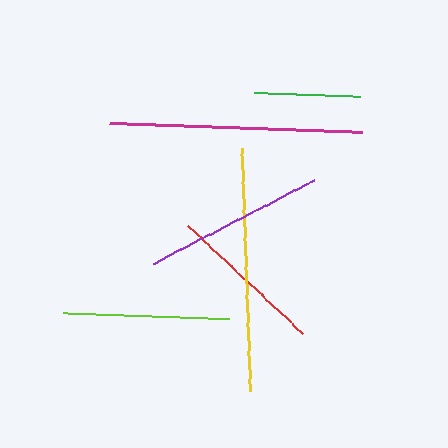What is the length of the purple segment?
The purple segment is approximately 182 pixels long.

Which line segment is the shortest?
The green line is the shortest at approximately 106 pixels.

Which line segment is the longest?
The magenta line is the longest at approximately 254 pixels.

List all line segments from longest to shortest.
From longest to shortest: magenta, yellow, purple, lime, red, green.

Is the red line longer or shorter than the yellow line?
The yellow line is longer than the red line.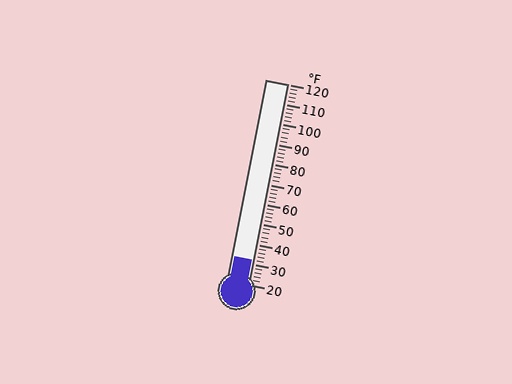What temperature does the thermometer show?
The thermometer shows approximately 32°F.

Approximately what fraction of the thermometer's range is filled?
The thermometer is filled to approximately 10% of its range.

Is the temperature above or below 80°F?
The temperature is below 80°F.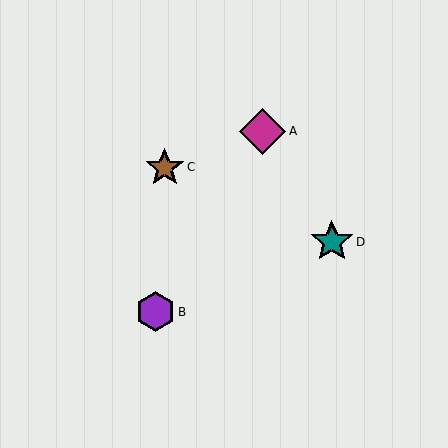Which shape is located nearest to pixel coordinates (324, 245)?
The teal star (labeled D) at (332, 242) is nearest to that location.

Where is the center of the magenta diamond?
The center of the magenta diamond is at (263, 131).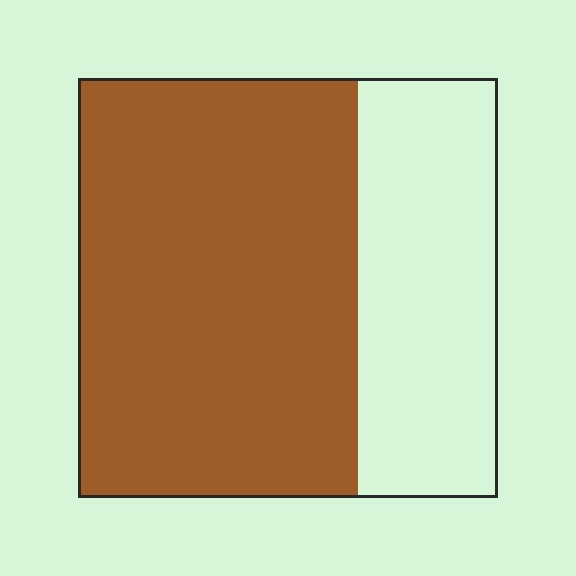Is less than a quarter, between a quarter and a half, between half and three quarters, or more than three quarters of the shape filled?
Between half and three quarters.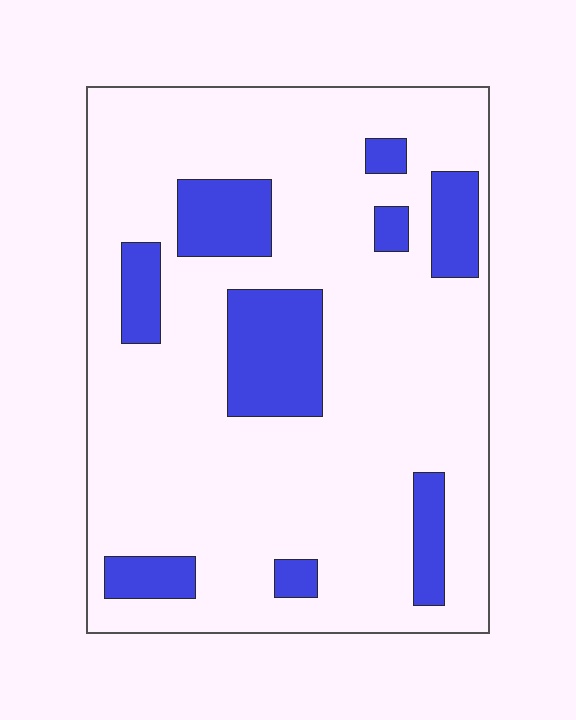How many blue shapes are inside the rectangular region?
9.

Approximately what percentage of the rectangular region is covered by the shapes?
Approximately 20%.